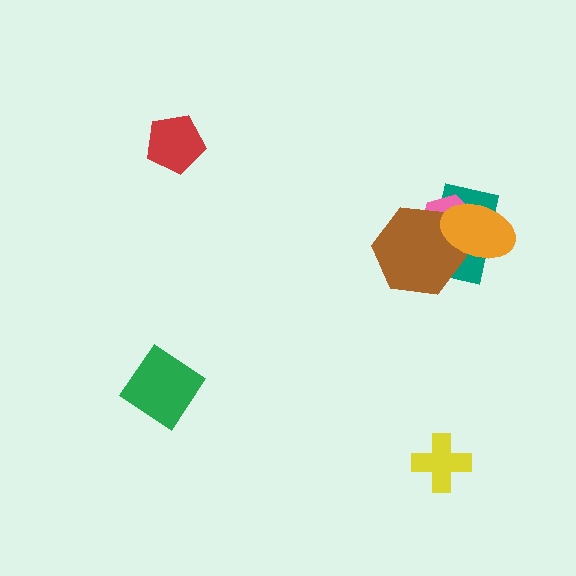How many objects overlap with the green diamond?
0 objects overlap with the green diamond.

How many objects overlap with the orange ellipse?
3 objects overlap with the orange ellipse.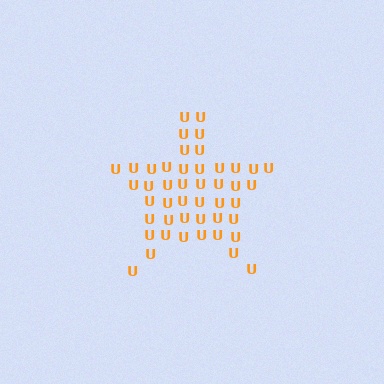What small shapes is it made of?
It is made of small letter U's.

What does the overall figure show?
The overall figure shows a star.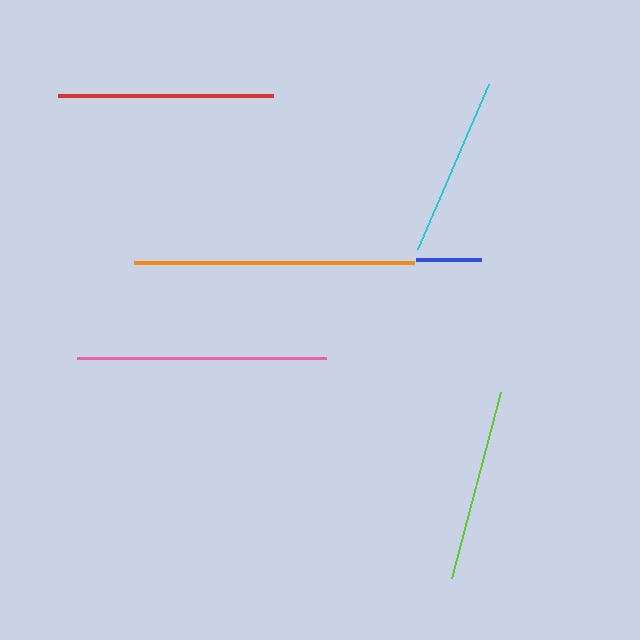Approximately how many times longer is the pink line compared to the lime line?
The pink line is approximately 1.3 times the length of the lime line.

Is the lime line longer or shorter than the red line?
The red line is longer than the lime line.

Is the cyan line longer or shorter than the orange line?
The orange line is longer than the cyan line.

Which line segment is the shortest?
The blue line is the shortest at approximately 65 pixels.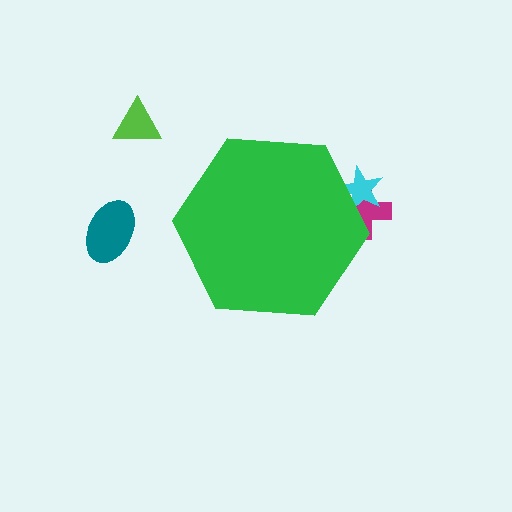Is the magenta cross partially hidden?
Yes, the magenta cross is partially hidden behind the green hexagon.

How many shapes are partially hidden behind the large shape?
2 shapes are partially hidden.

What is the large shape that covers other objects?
A green hexagon.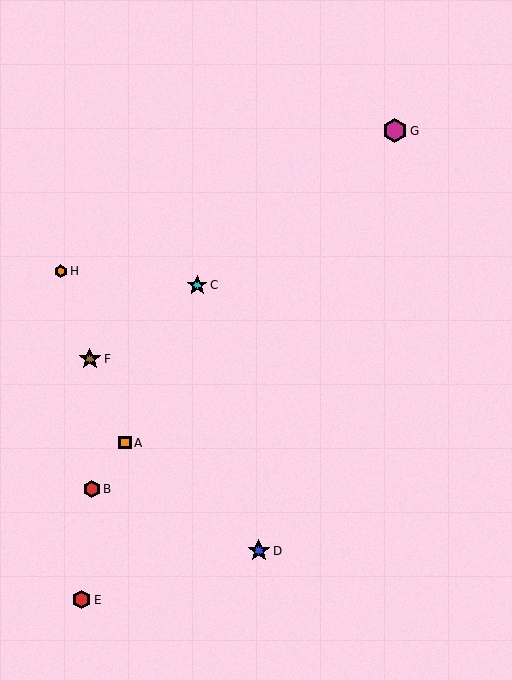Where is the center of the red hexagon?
The center of the red hexagon is at (92, 489).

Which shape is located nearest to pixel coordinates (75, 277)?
The orange hexagon (labeled H) at (61, 271) is nearest to that location.